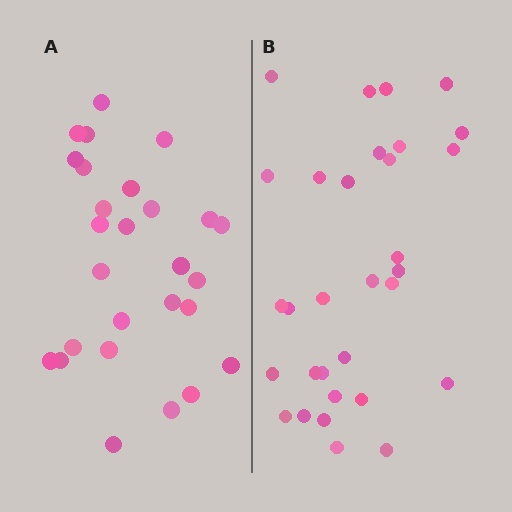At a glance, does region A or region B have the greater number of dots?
Region B (the right region) has more dots.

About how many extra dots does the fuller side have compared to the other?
Region B has about 4 more dots than region A.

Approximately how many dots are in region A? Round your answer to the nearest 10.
About 30 dots. (The exact count is 27, which rounds to 30.)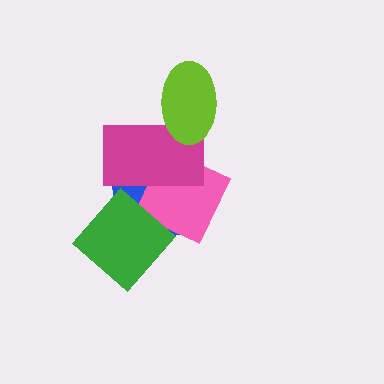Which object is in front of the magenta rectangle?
The lime ellipse is in front of the magenta rectangle.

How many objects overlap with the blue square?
3 objects overlap with the blue square.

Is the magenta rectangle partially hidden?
Yes, it is partially covered by another shape.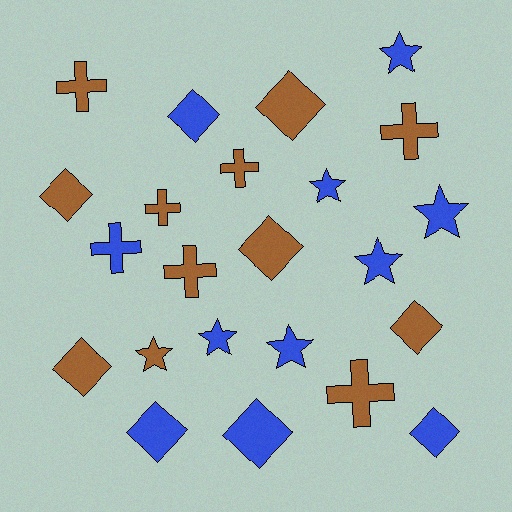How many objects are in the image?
There are 23 objects.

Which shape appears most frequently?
Diamond, with 9 objects.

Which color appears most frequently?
Brown, with 12 objects.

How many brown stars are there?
There is 1 brown star.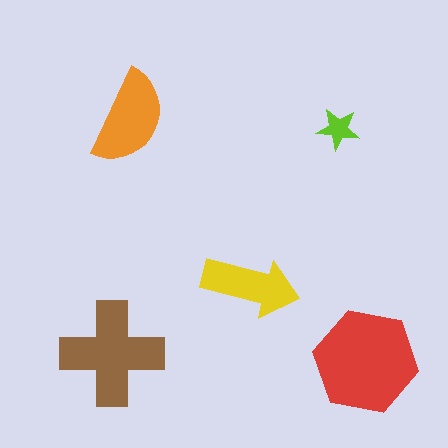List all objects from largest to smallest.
The red hexagon, the brown cross, the orange semicircle, the yellow arrow, the lime star.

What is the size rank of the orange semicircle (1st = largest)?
3rd.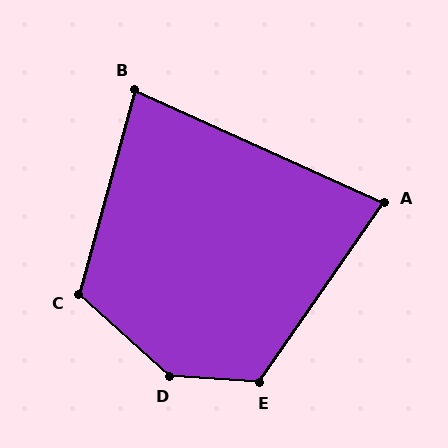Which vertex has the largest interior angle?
D, at approximately 142 degrees.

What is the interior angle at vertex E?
Approximately 121 degrees (obtuse).